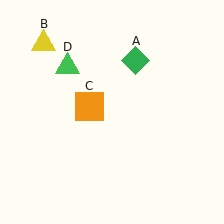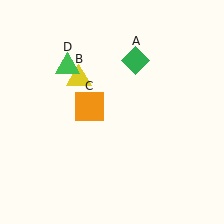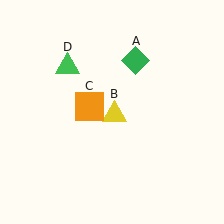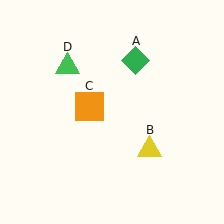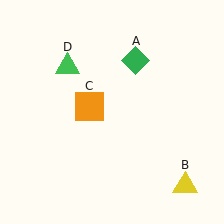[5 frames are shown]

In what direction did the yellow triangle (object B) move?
The yellow triangle (object B) moved down and to the right.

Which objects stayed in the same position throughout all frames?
Green diamond (object A) and orange square (object C) and green triangle (object D) remained stationary.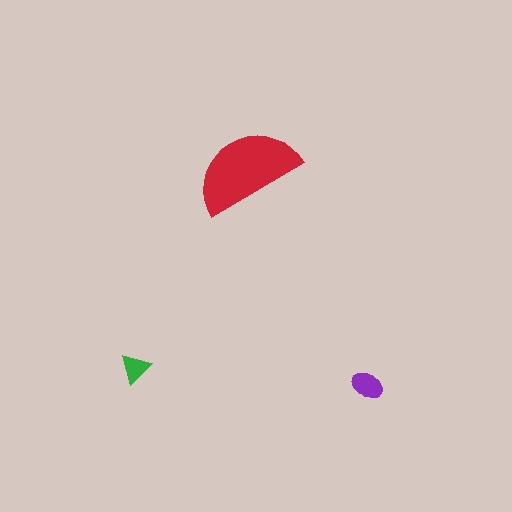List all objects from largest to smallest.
The red semicircle, the purple ellipse, the green triangle.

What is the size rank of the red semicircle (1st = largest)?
1st.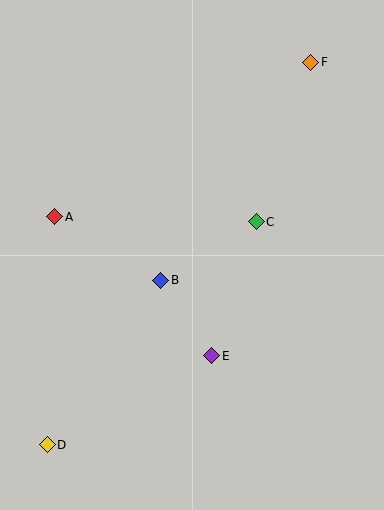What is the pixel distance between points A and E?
The distance between A and E is 209 pixels.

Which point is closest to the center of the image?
Point B at (161, 280) is closest to the center.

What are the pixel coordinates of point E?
Point E is at (212, 356).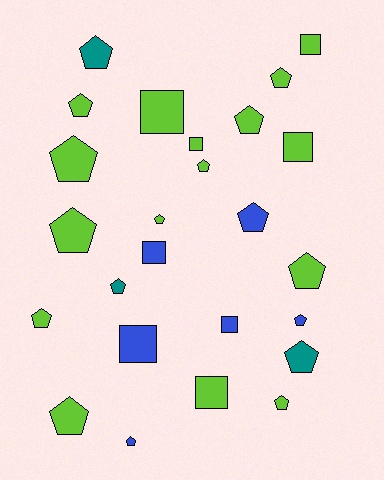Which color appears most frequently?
Lime, with 16 objects.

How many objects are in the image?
There are 25 objects.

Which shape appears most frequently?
Pentagon, with 17 objects.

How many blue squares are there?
There are 3 blue squares.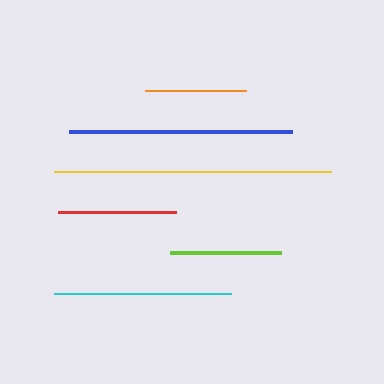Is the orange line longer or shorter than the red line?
The red line is longer than the orange line.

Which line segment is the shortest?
The orange line is the shortest at approximately 100 pixels.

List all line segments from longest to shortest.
From longest to shortest: yellow, blue, cyan, red, lime, orange.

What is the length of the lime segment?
The lime segment is approximately 111 pixels long.